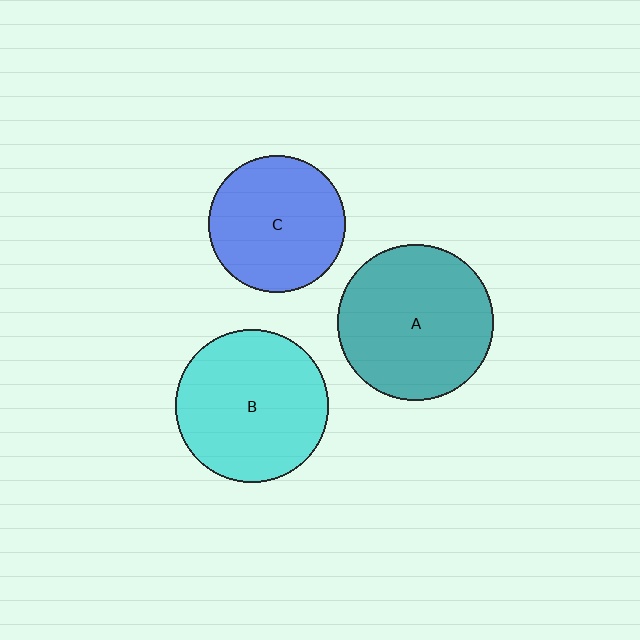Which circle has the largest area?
Circle A (teal).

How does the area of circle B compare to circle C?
Approximately 1.3 times.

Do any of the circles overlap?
No, none of the circles overlap.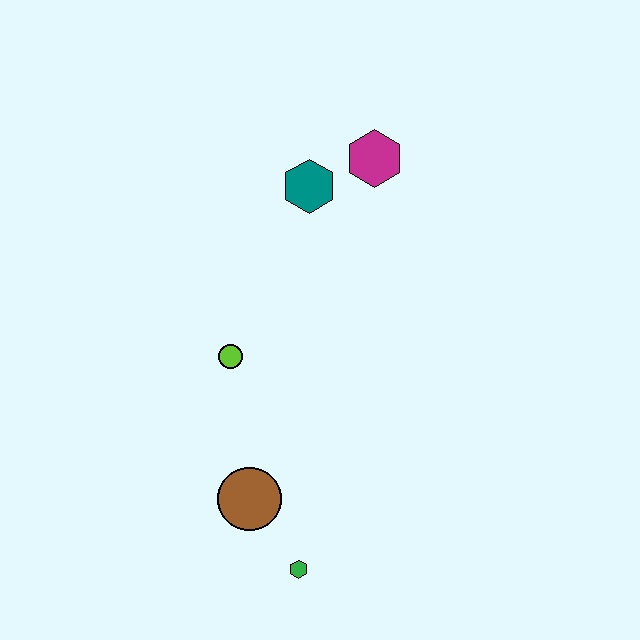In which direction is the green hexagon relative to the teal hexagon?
The green hexagon is below the teal hexagon.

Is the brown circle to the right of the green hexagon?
No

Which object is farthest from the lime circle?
The magenta hexagon is farthest from the lime circle.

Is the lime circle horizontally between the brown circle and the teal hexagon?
No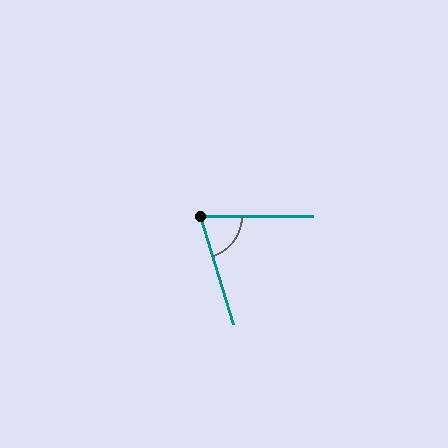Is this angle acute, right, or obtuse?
It is acute.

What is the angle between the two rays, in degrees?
Approximately 73 degrees.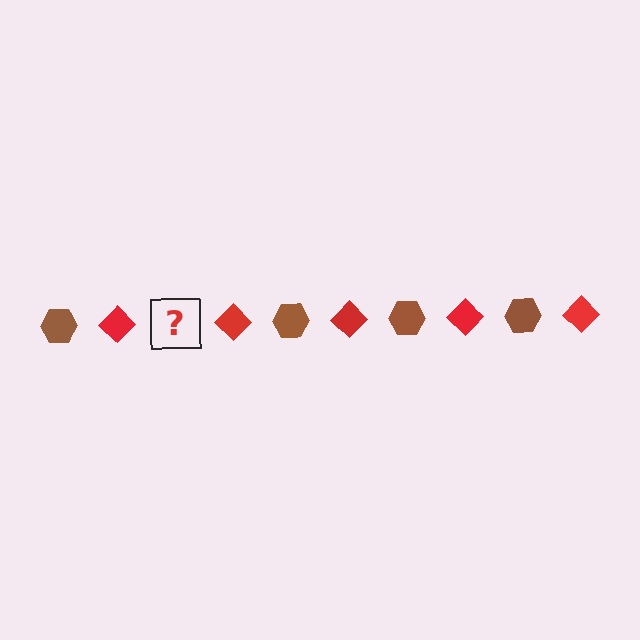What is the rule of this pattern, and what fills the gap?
The rule is that the pattern alternates between brown hexagon and red diamond. The gap should be filled with a brown hexagon.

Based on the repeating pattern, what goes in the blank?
The blank should be a brown hexagon.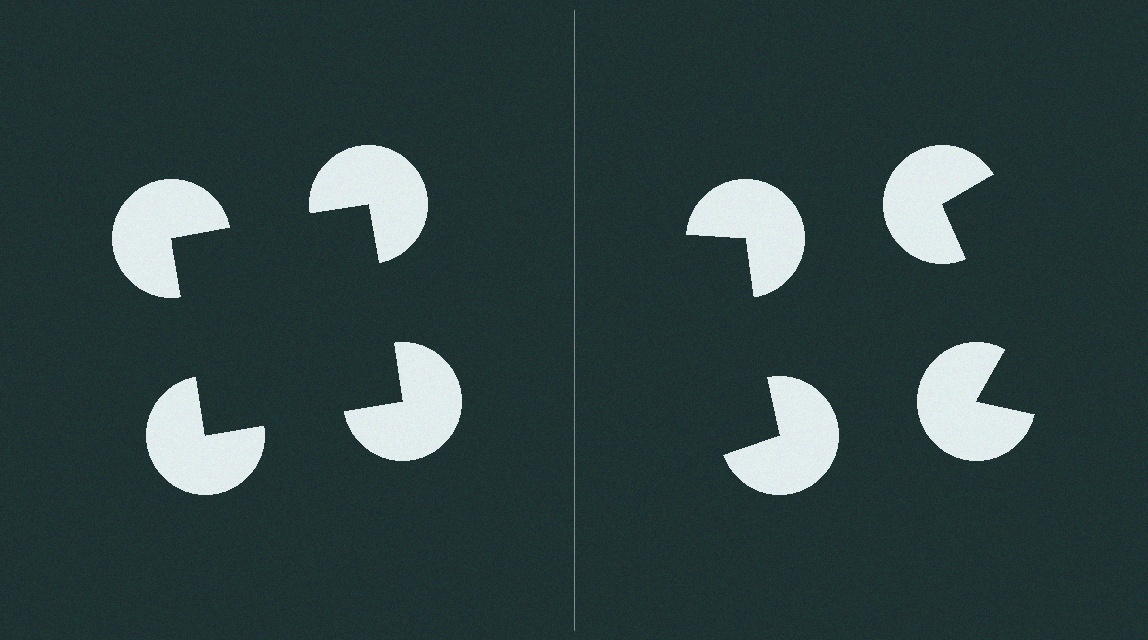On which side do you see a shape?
An illusory square appears on the left side. On the right side the wedge cuts are rotated, so no coherent shape forms.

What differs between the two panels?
The pac-man discs are positioned identically on both sides; only the wedge orientations differ. On the left they align to a square; on the right they are misaligned.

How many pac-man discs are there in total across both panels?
8 — 4 on each side.